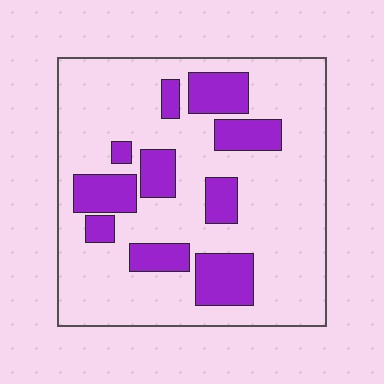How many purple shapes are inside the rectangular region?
10.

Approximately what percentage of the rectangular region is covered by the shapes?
Approximately 25%.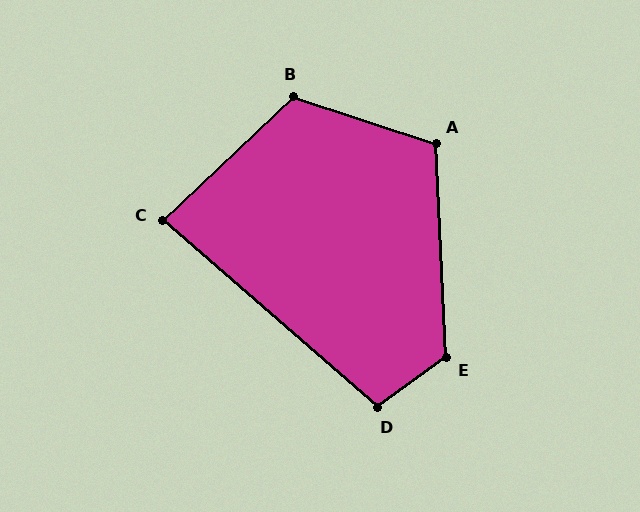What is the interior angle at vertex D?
Approximately 103 degrees (obtuse).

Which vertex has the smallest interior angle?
C, at approximately 84 degrees.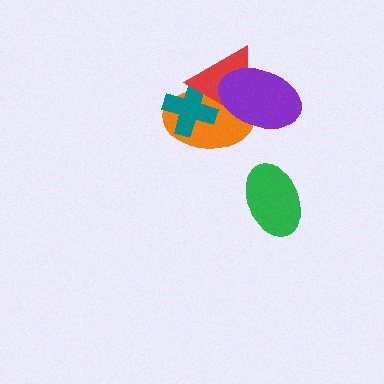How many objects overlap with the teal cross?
2 objects overlap with the teal cross.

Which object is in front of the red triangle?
The purple ellipse is in front of the red triangle.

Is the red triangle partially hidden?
Yes, it is partially covered by another shape.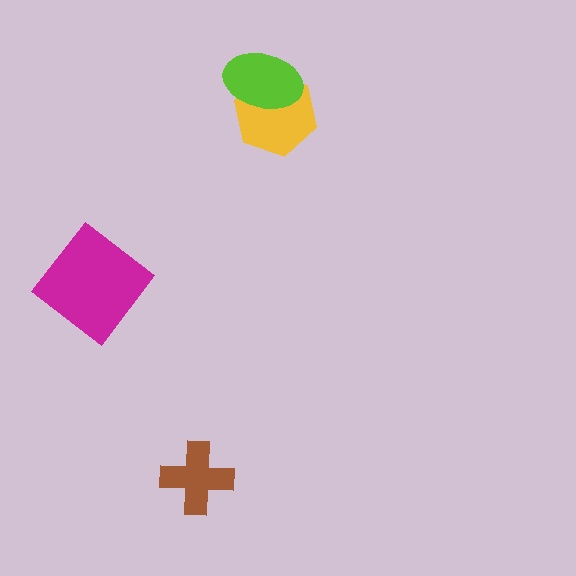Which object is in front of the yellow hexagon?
The lime ellipse is in front of the yellow hexagon.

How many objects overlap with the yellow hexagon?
1 object overlaps with the yellow hexagon.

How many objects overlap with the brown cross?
0 objects overlap with the brown cross.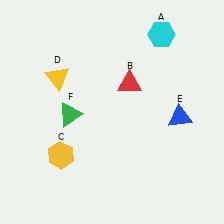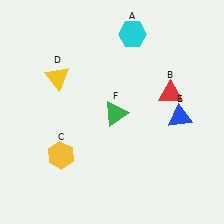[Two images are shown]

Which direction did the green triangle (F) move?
The green triangle (F) moved right.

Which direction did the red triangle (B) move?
The red triangle (B) moved right.